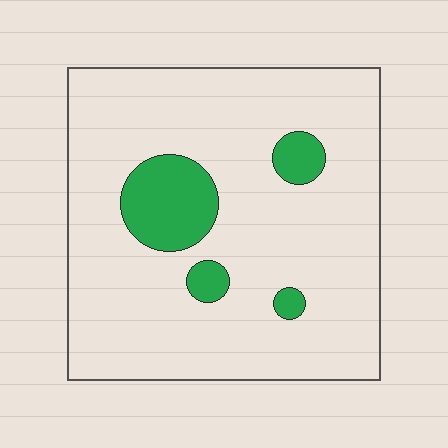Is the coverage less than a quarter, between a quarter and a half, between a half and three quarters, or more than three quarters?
Less than a quarter.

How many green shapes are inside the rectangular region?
4.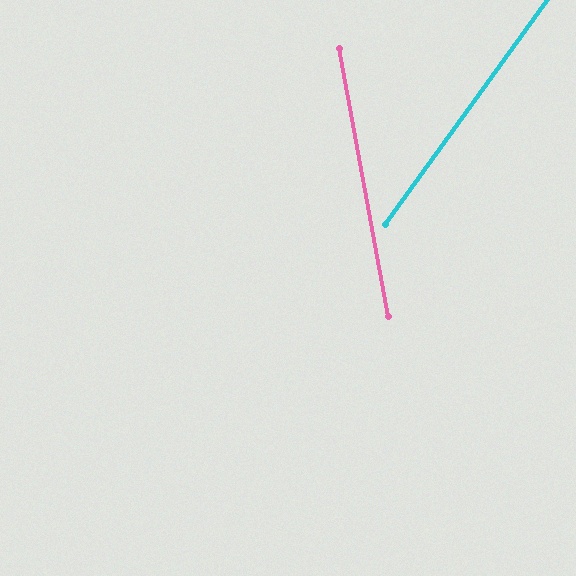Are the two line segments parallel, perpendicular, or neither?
Neither parallel nor perpendicular — they differ by about 46°.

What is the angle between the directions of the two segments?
Approximately 46 degrees.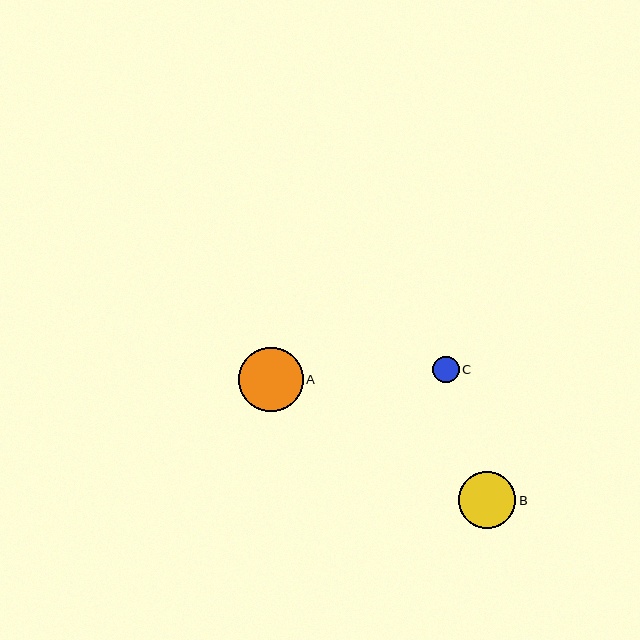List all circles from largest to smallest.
From largest to smallest: A, B, C.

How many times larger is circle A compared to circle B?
Circle A is approximately 1.1 times the size of circle B.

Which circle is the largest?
Circle A is the largest with a size of approximately 64 pixels.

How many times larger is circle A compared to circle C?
Circle A is approximately 2.4 times the size of circle C.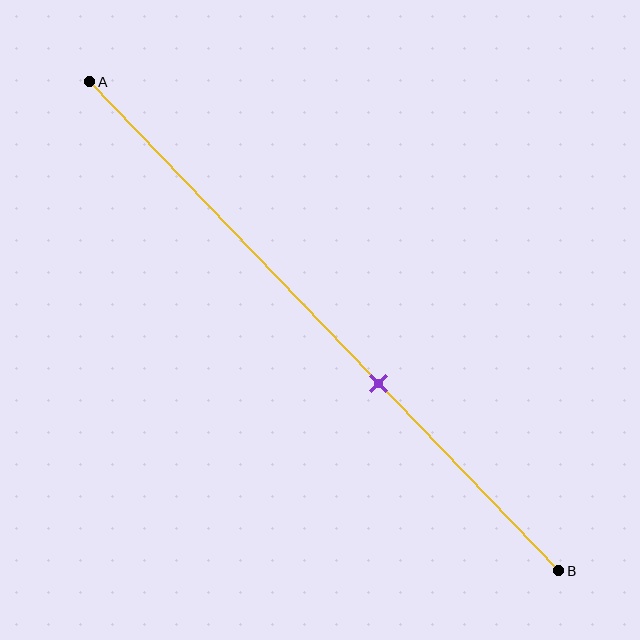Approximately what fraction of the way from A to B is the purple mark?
The purple mark is approximately 60% of the way from A to B.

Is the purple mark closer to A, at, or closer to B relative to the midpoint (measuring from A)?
The purple mark is closer to point B than the midpoint of segment AB.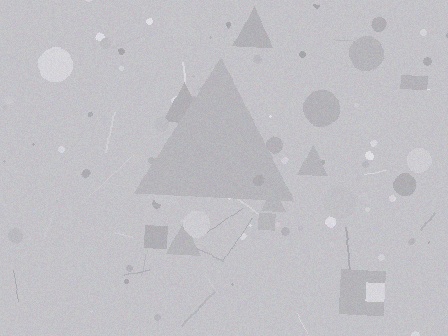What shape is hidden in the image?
A triangle is hidden in the image.